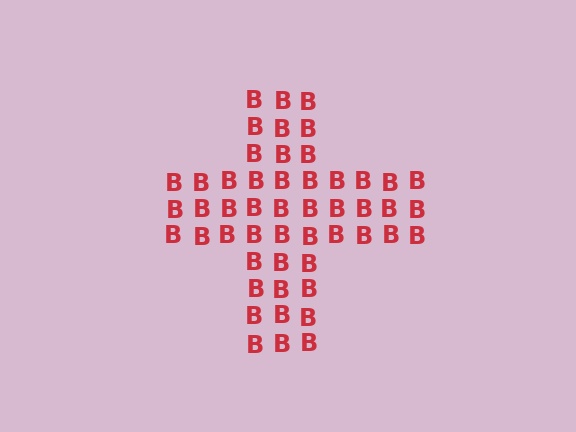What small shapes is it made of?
It is made of small letter B's.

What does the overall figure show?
The overall figure shows a cross.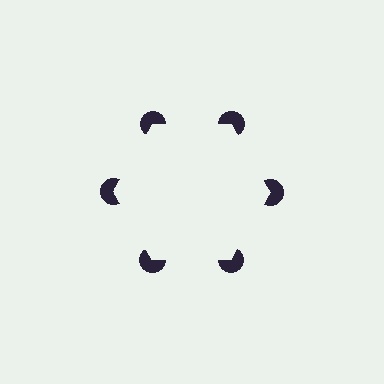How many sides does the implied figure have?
6 sides.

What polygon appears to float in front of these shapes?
An illusory hexagon — its edges are inferred from the aligned wedge cuts in the pac-man discs, not physically drawn.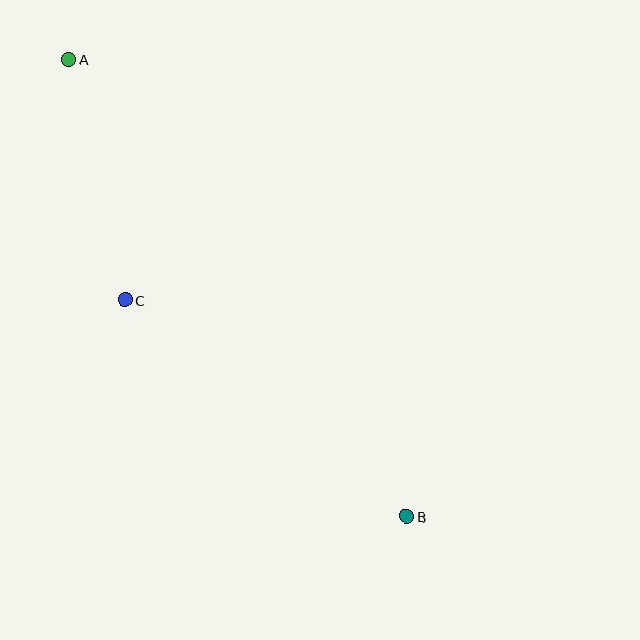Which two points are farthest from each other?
Points A and B are farthest from each other.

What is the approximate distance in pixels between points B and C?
The distance between B and C is approximately 356 pixels.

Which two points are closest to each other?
Points A and C are closest to each other.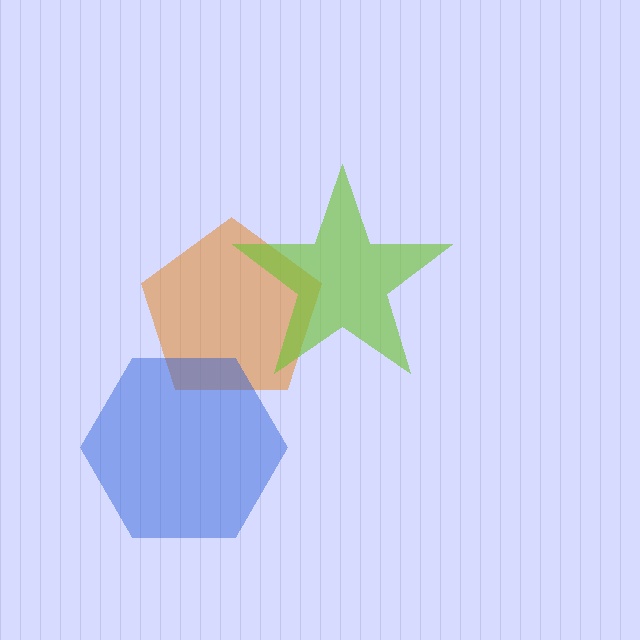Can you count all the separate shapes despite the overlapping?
Yes, there are 3 separate shapes.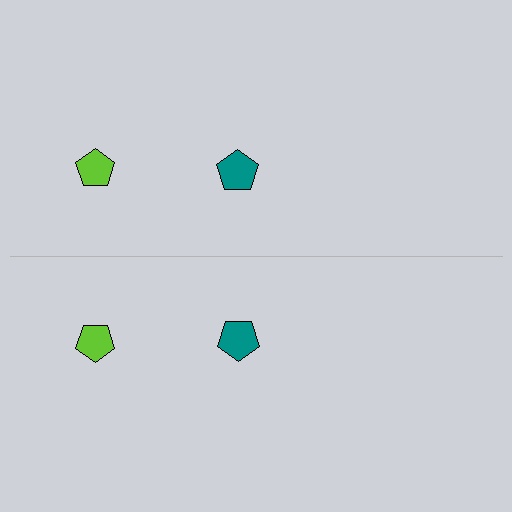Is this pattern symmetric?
Yes, this pattern has bilateral (reflection) symmetry.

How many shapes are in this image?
There are 4 shapes in this image.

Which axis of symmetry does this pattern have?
The pattern has a horizontal axis of symmetry running through the center of the image.